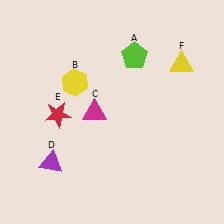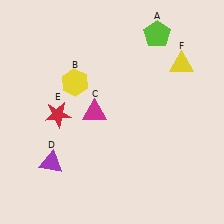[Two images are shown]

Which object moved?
The lime pentagon (A) moved right.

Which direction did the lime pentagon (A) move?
The lime pentagon (A) moved right.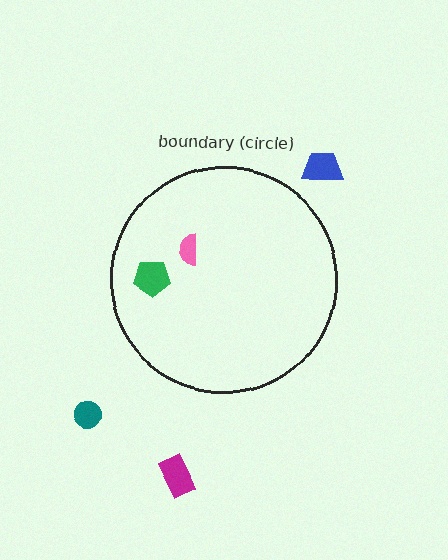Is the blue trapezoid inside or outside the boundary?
Outside.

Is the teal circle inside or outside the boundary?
Outside.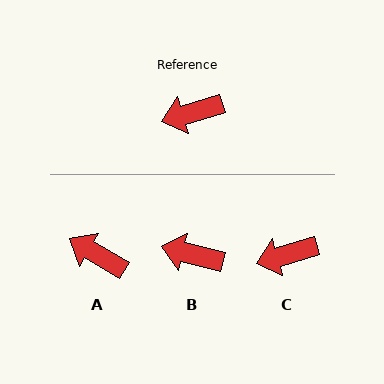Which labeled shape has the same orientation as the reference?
C.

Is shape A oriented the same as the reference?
No, it is off by about 47 degrees.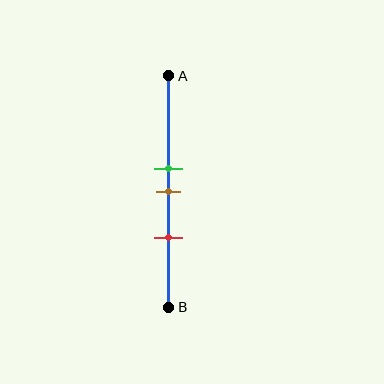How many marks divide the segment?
There are 3 marks dividing the segment.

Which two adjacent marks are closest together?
The green and brown marks are the closest adjacent pair.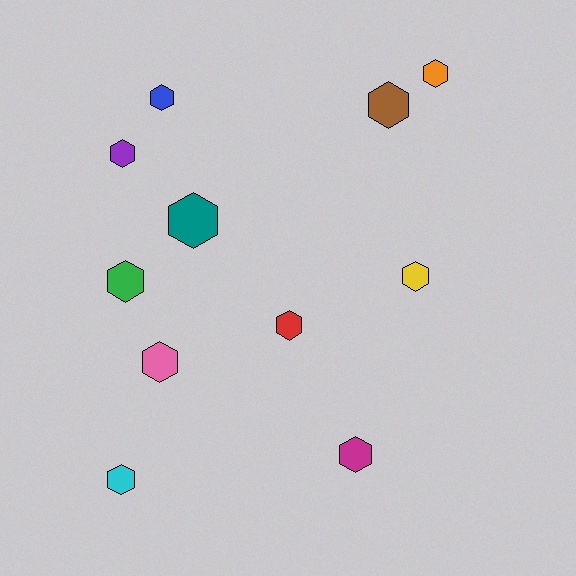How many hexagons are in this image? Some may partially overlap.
There are 11 hexagons.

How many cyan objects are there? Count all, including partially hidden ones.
There is 1 cyan object.